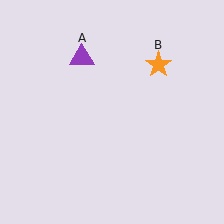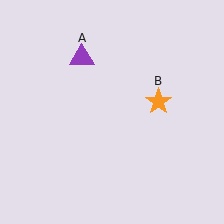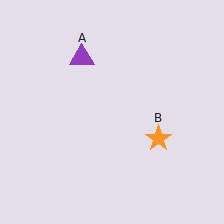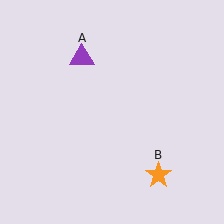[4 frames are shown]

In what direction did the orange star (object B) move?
The orange star (object B) moved down.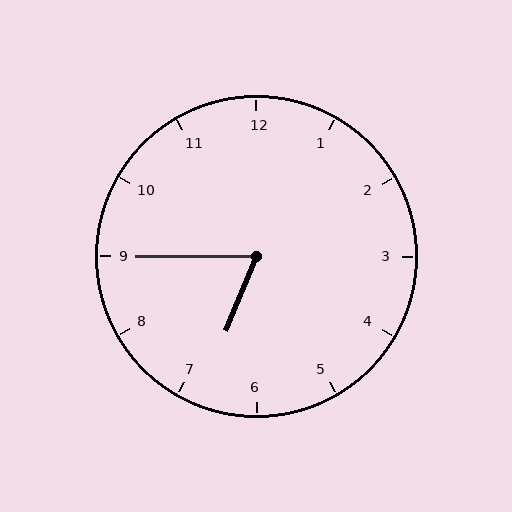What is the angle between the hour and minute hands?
Approximately 68 degrees.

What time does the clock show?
6:45.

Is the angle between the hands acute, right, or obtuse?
It is acute.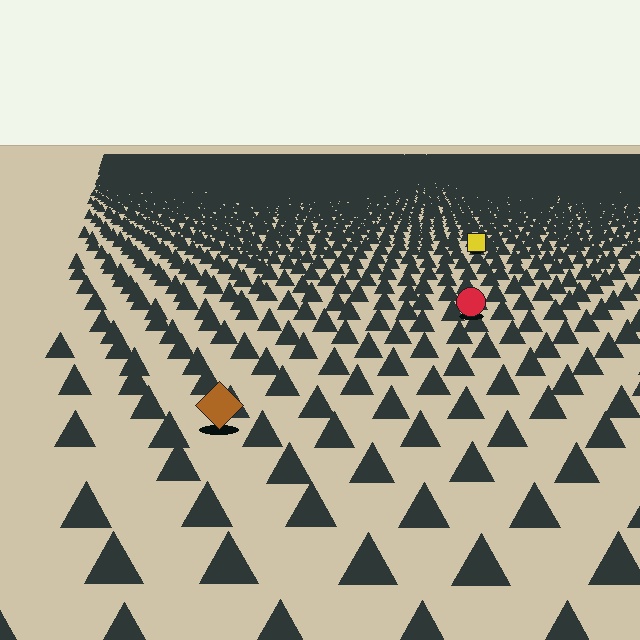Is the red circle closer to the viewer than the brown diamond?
No. The brown diamond is closer — you can tell from the texture gradient: the ground texture is coarser near it.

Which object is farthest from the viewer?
The yellow square is farthest from the viewer. It appears smaller and the ground texture around it is denser.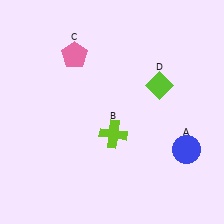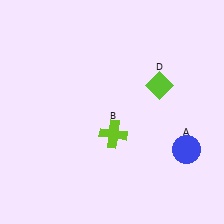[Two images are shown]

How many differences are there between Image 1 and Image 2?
There is 1 difference between the two images.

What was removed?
The pink pentagon (C) was removed in Image 2.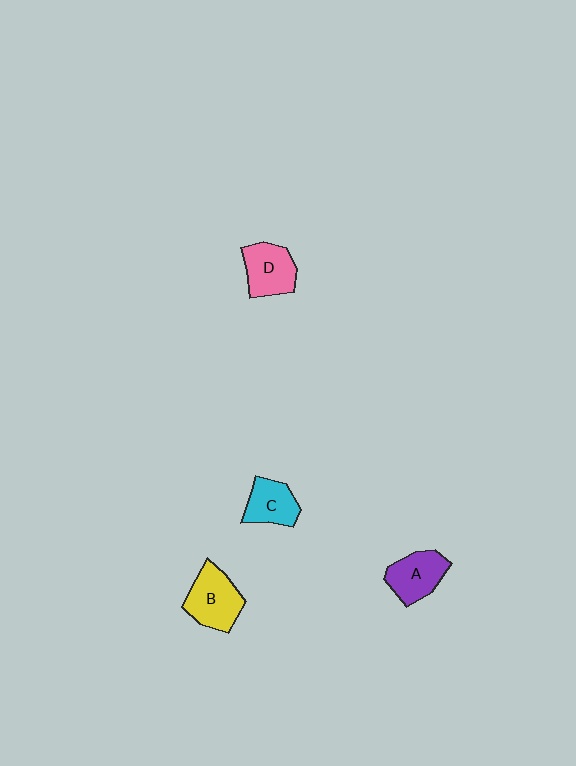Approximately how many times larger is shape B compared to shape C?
Approximately 1.4 times.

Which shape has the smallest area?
Shape C (cyan).